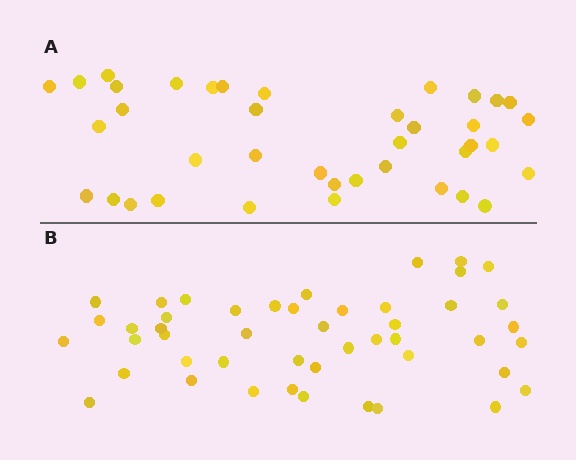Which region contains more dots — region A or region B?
Region B (the bottom region) has more dots.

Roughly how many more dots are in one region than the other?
Region B has roughly 8 or so more dots than region A.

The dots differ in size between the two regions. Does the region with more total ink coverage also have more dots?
No. Region A has more total ink coverage because its dots are larger, but region B actually contains more individual dots. Total area can be misleading — the number of items is what matters here.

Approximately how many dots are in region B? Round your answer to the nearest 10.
About 50 dots. (The exact count is 47, which rounds to 50.)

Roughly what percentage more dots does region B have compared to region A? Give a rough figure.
About 20% more.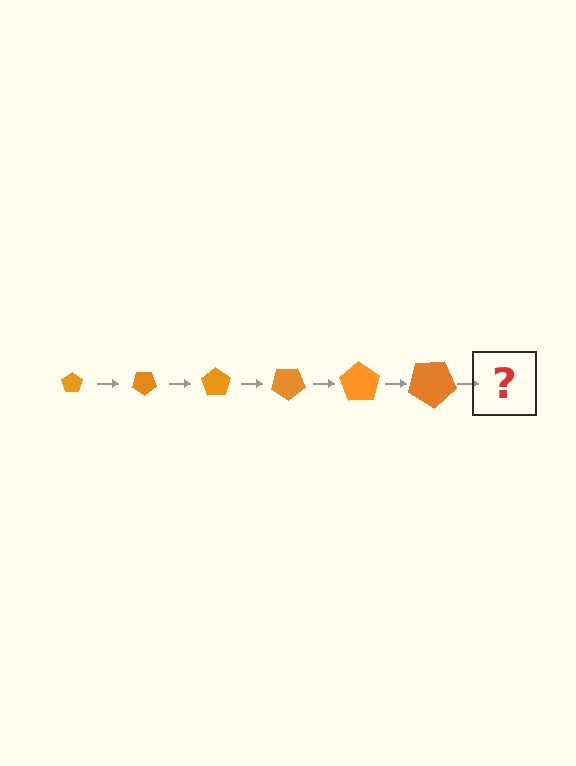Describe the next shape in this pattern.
It should be a pentagon, larger than the previous one and rotated 210 degrees from the start.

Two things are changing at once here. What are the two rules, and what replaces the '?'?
The two rules are that the pentagon grows larger each step and it rotates 35 degrees each step. The '?' should be a pentagon, larger than the previous one and rotated 210 degrees from the start.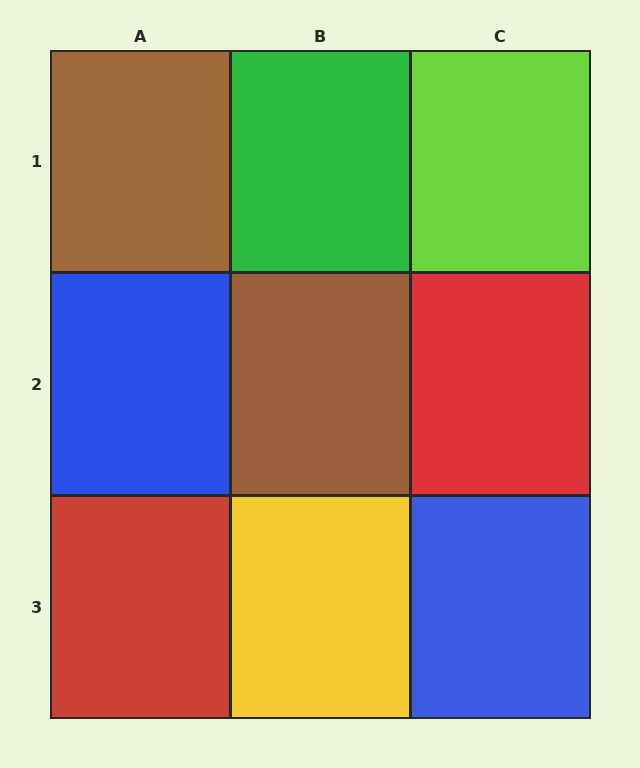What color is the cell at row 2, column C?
Red.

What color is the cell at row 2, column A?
Blue.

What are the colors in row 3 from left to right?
Red, yellow, blue.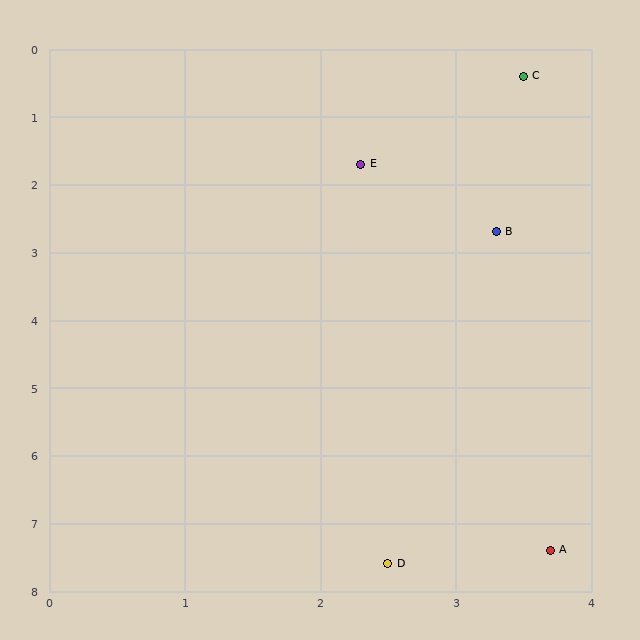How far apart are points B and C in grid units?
Points B and C are about 2.3 grid units apart.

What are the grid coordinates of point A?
Point A is at approximately (3.7, 7.4).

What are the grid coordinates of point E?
Point E is at approximately (2.3, 1.7).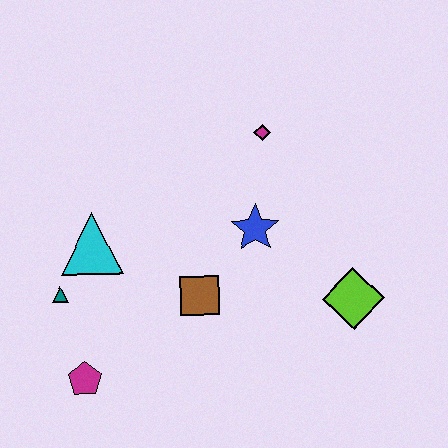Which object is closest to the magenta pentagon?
The teal triangle is closest to the magenta pentagon.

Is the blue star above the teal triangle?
Yes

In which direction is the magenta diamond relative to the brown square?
The magenta diamond is above the brown square.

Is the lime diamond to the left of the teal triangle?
No